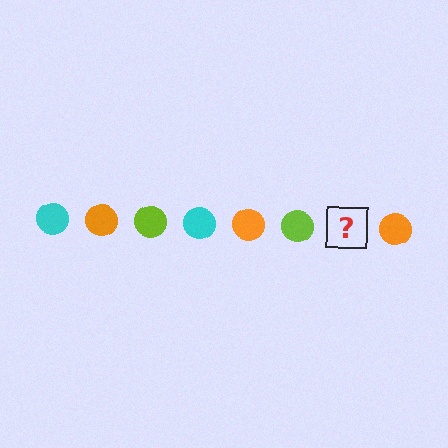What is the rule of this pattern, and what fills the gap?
The rule is that the pattern cycles through cyan, orange, lime circles. The gap should be filled with a cyan circle.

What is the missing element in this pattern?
The missing element is a cyan circle.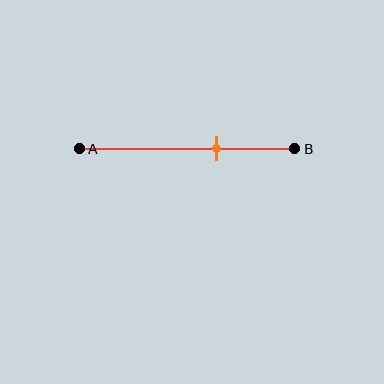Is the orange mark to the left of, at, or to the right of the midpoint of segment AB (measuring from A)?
The orange mark is to the right of the midpoint of segment AB.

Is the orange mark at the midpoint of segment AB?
No, the mark is at about 65% from A, not at the 50% midpoint.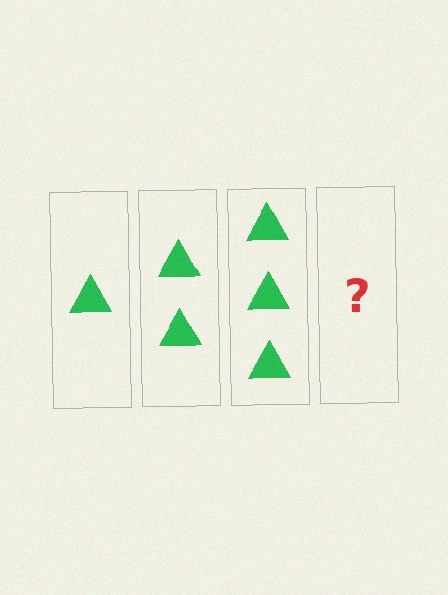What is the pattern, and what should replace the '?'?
The pattern is that each step adds one more triangle. The '?' should be 4 triangles.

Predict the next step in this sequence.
The next step is 4 triangles.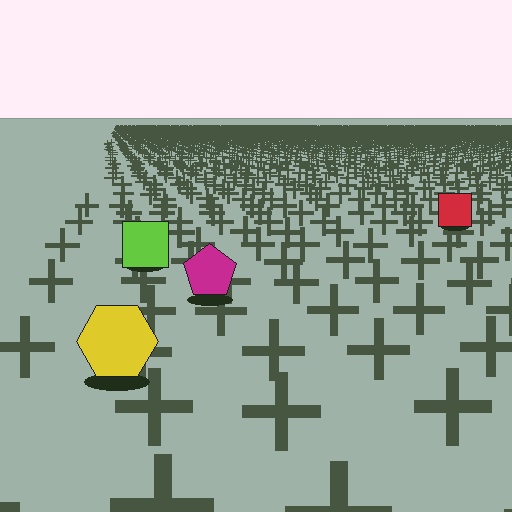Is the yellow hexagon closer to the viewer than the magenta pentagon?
Yes. The yellow hexagon is closer — you can tell from the texture gradient: the ground texture is coarser near it.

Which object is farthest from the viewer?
The red square is farthest from the viewer. It appears smaller and the ground texture around it is denser.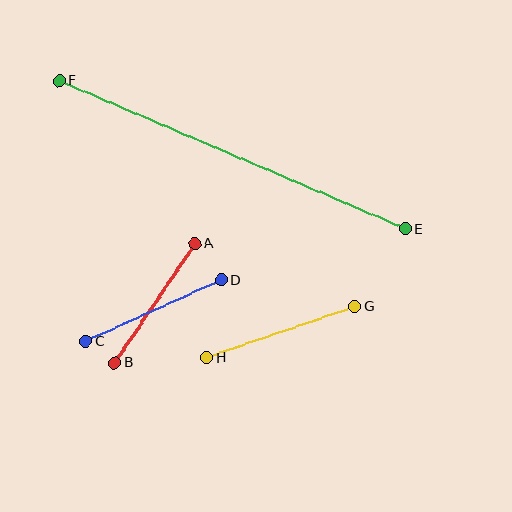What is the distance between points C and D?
The distance is approximately 148 pixels.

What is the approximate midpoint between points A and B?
The midpoint is at approximately (155, 303) pixels.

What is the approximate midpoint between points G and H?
The midpoint is at approximately (281, 332) pixels.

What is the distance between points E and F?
The distance is approximately 377 pixels.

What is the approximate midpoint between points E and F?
The midpoint is at approximately (232, 155) pixels.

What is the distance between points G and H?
The distance is approximately 157 pixels.